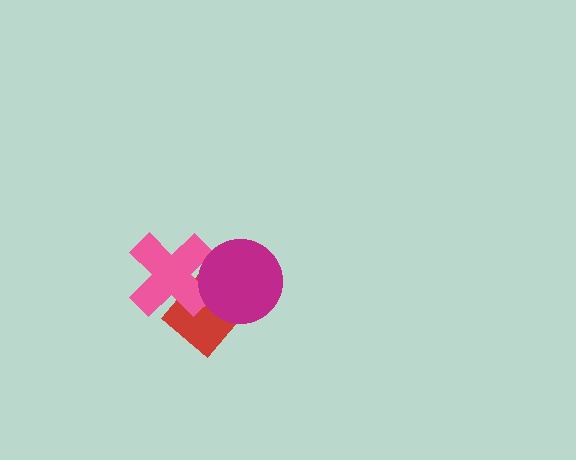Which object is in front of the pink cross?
The magenta circle is in front of the pink cross.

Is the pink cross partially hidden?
Yes, it is partially covered by another shape.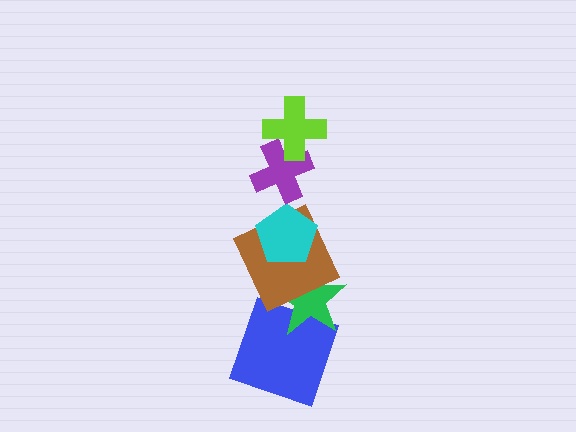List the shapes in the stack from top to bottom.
From top to bottom: the lime cross, the purple cross, the cyan pentagon, the brown square, the green star, the blue square.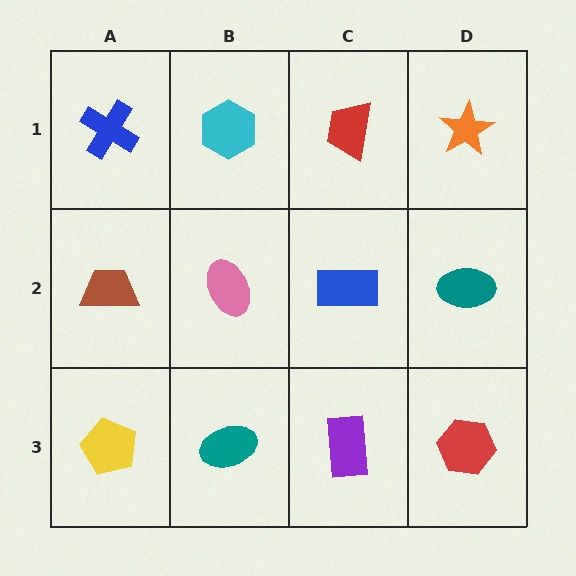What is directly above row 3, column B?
A pink ellipse.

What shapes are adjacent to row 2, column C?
A red trapezoid (row 1, column C), a purple rectangle (row 3, column C), a pink ellipse (row 2, column B), a teal ellipse (row 2, column D).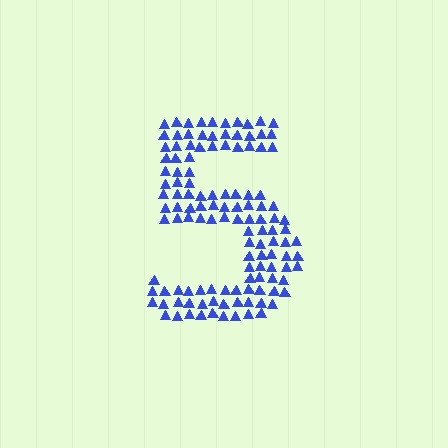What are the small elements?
The small elements are triangles.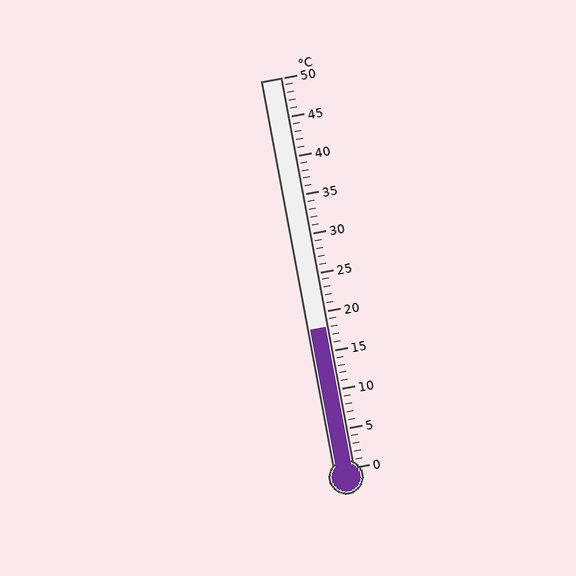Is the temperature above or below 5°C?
The temperature is above 5°C.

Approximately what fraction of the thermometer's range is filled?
The thermometer is filled to approximately 35% of its range.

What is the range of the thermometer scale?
The thermometer scale ranges from 0°C to 50°C.